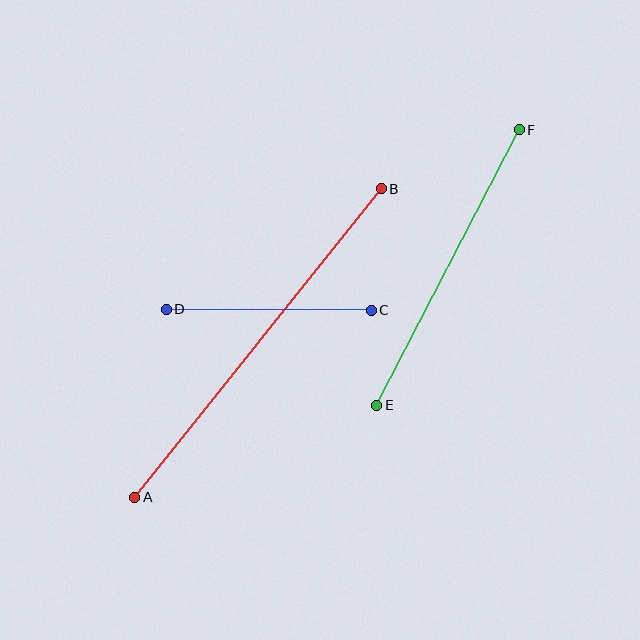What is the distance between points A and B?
The distance is approximately 395 pixels.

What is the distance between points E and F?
The distance is approximately 310 pixels.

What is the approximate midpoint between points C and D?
The midpoint is at approximately (269, 310) pixels.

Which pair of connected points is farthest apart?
Points A and B are farthest apart.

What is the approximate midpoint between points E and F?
The midpoint is at approximately (448, 268) pixels.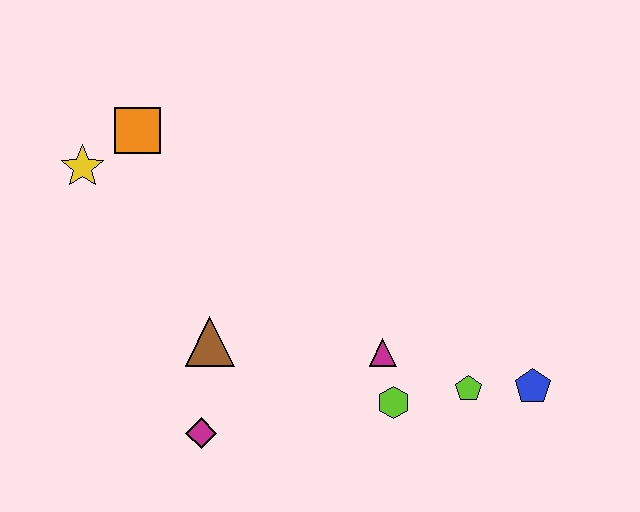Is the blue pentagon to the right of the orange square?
Yes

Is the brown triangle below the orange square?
Yes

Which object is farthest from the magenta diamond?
The blue pentagon is farthest from the magenta diamond.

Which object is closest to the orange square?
The yellow star is closest to the orange square.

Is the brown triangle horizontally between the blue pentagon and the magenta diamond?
Yes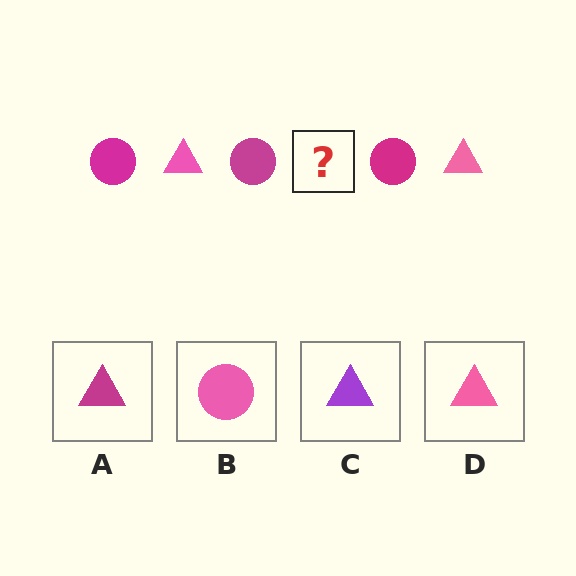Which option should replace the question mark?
Option D.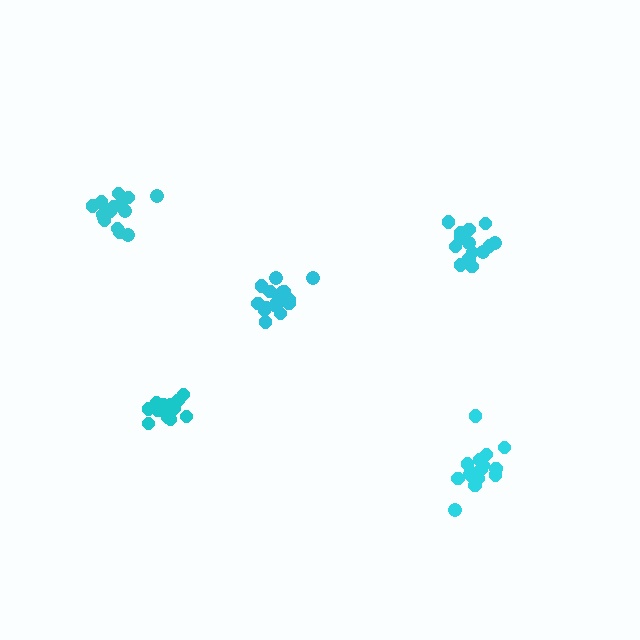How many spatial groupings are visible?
There are 5 spatial groupings.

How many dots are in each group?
Group 1: 17 dots, Group 2: 14 dots, Group 3: 14 dots, Group 4: 15 dots, Group 5: 17 dots (77 total).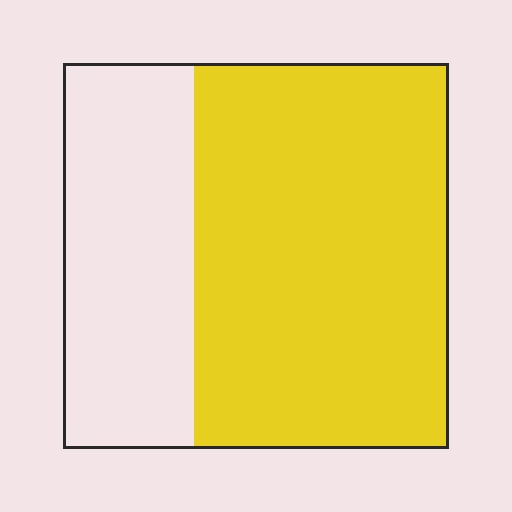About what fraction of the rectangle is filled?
About two thirds (2/3).